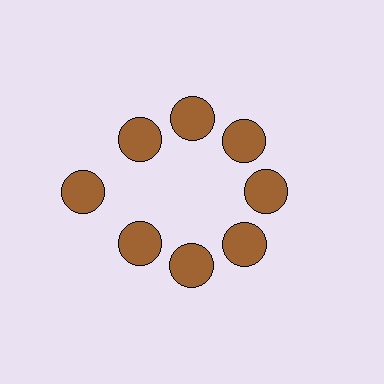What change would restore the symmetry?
The symmetry would be restored by moving it inward, back onto the ring so that all 8 circles sit at equal angles and equal distance from the center.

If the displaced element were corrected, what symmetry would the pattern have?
It would have 8-fold rotational symmetry — the pattern would map onto itself every 45 degrees.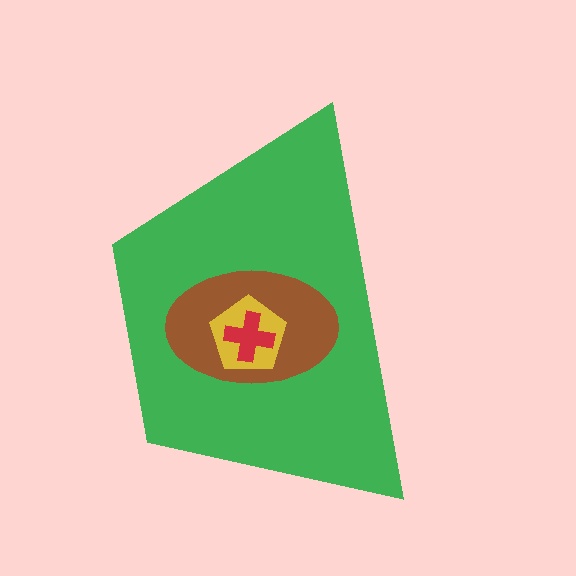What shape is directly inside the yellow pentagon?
The red cross.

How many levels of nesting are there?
4.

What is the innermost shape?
The red cross.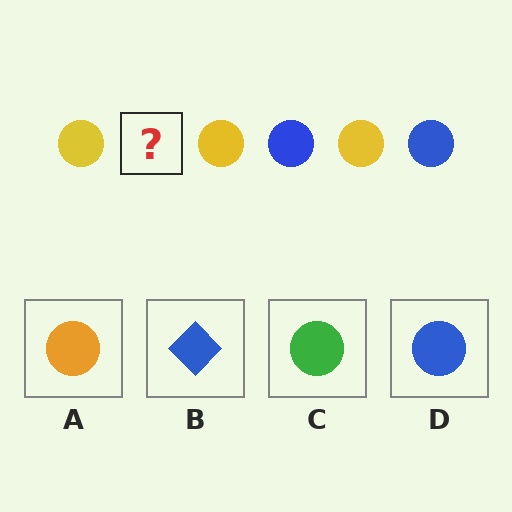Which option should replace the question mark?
Option D.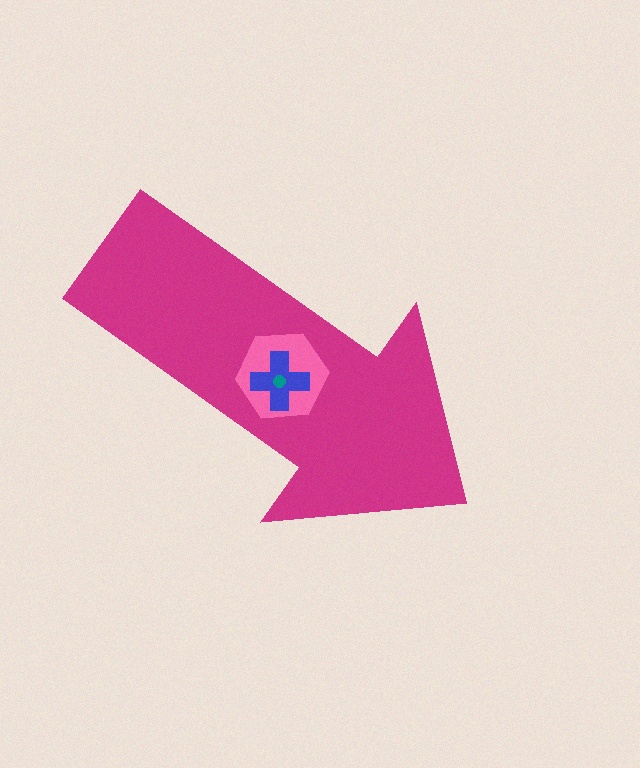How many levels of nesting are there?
4.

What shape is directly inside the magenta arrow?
The pink hexagon.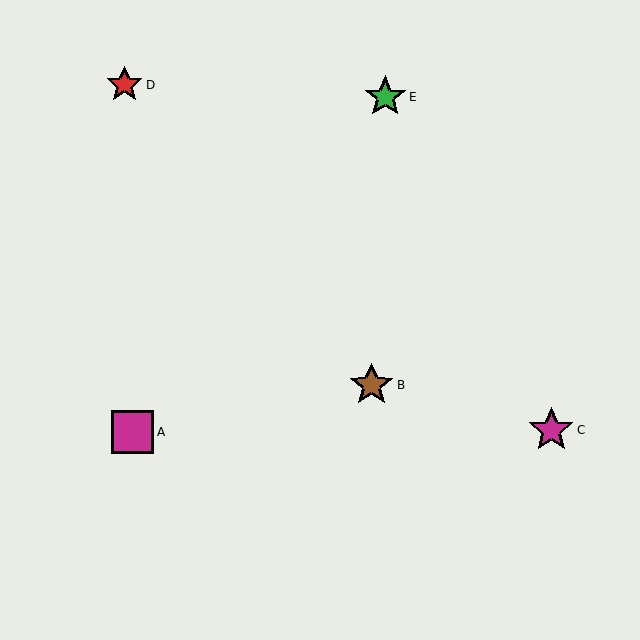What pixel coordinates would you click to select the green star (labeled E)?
Click at (385, 97) to select the green star E.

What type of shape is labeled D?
Shape D is a red star.